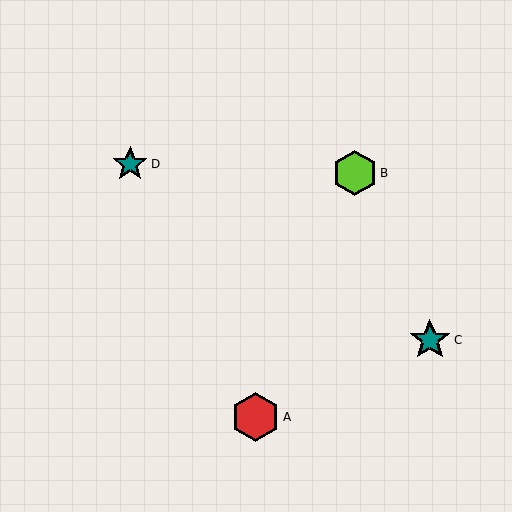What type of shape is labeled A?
Shape A is a red hexagon.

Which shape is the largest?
The red hexagon (labeled A) is the largest.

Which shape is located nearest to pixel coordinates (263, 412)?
The red hexagon (labeled A) at (255, 417) is nearest to that location.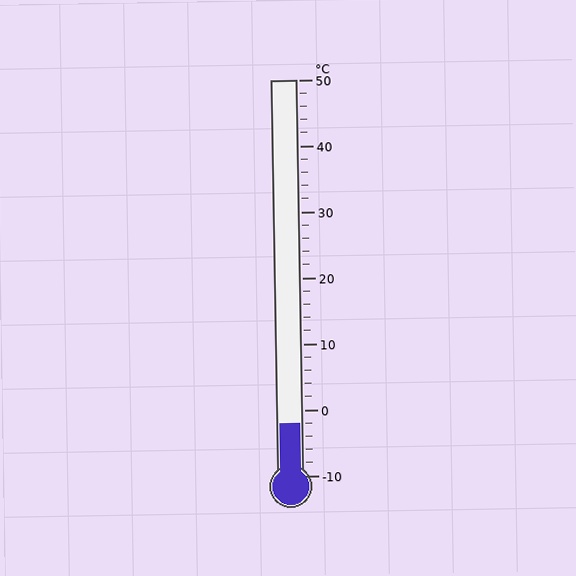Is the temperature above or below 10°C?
The temperature is below 10°C.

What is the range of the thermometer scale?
The thermometer scale ranges from -10°C to 50°C.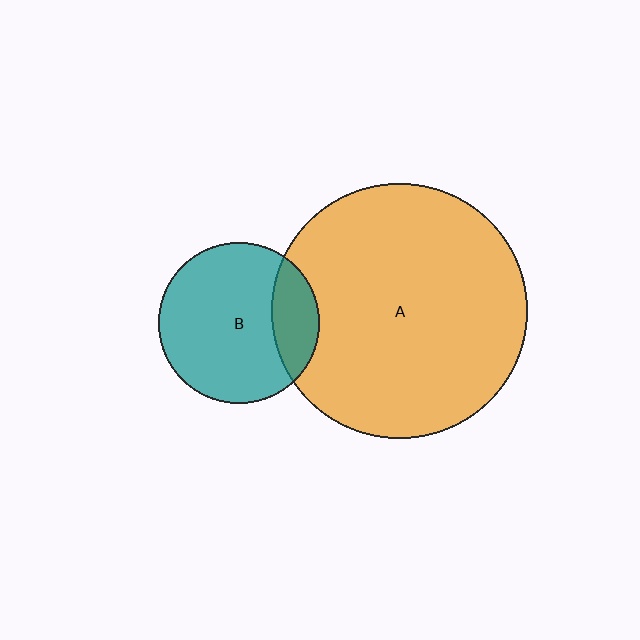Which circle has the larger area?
Circle A (orange).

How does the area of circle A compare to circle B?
Approximately 2.5 times.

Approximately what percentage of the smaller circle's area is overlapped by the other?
Approximately 20%.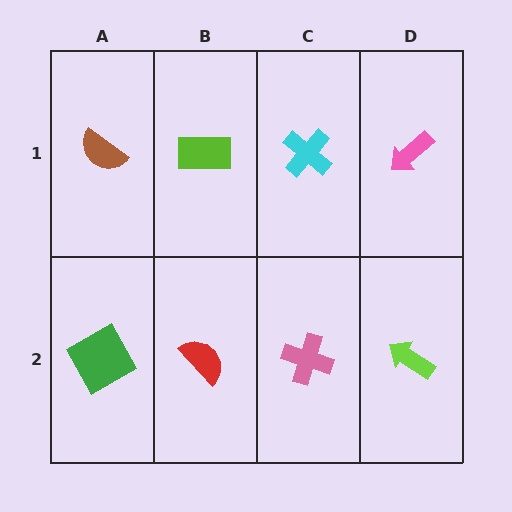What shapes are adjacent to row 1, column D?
A lime arrow (row 2, column D), a cyan cross (row 1, column C).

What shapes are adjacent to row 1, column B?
A red semicircle (row 2, column B), a brown semicircle (row 1, column A), a cyan cross (row 1, column C).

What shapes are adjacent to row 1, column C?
A pink cross (row 2, column C), a lime rectangle (row 1, column B), a pink arrow (row 1, column D).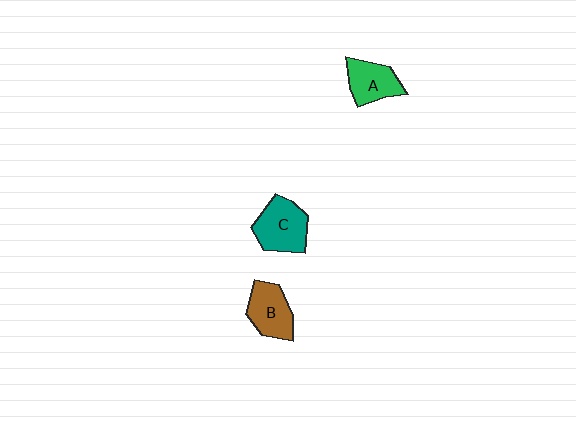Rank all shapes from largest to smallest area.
From largest to smallest: C (teal), B (brown), A (green).